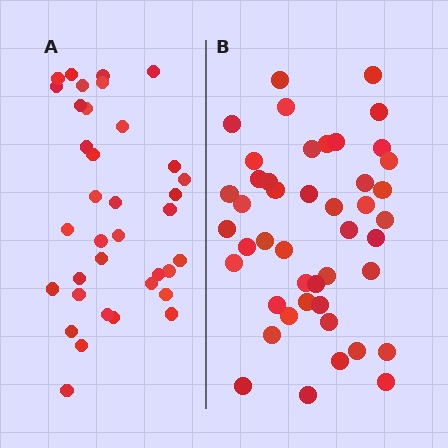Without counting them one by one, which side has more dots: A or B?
Region B (the right region) has more dots.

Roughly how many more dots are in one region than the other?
Region B has roughly 8 or so more dots than region A.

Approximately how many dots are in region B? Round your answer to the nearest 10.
About 40 dots. (The exact count is 45, which rounds to 40.)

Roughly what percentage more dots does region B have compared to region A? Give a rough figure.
About 25% more.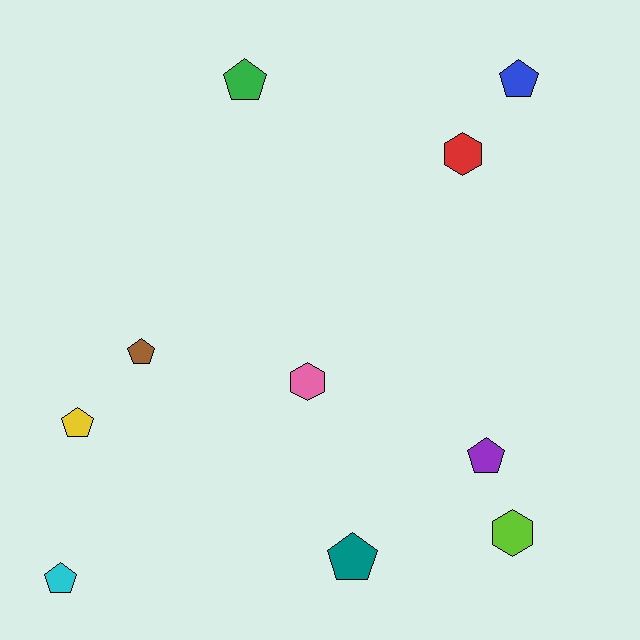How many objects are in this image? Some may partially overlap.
There are 10 objects.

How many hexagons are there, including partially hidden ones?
There are 3 hexagons.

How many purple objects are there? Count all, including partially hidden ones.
There is 1 purple object.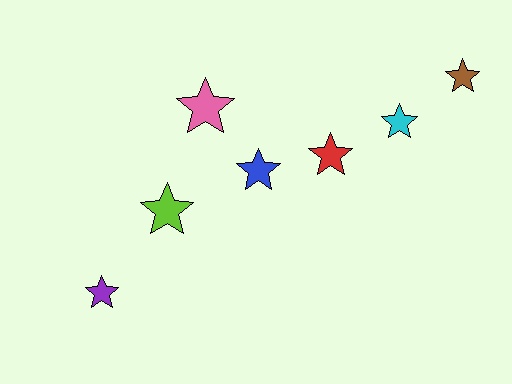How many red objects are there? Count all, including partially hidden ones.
There is 1 red object.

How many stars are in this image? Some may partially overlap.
There are 7 stars.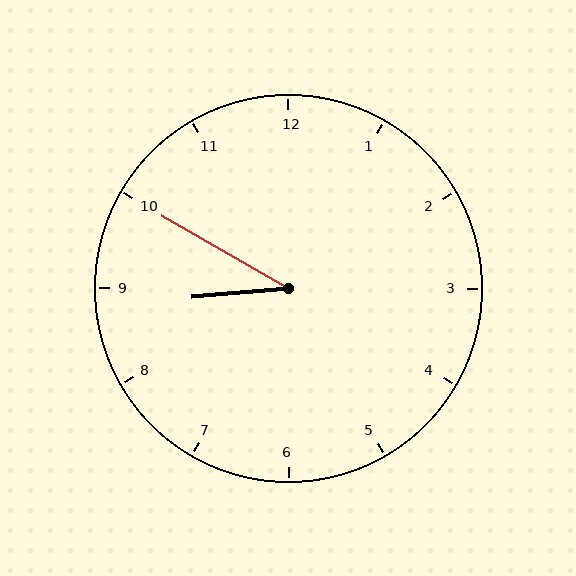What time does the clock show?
8:50.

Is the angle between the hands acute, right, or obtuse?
It is acute.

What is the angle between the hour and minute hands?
Approximately 35 degrees.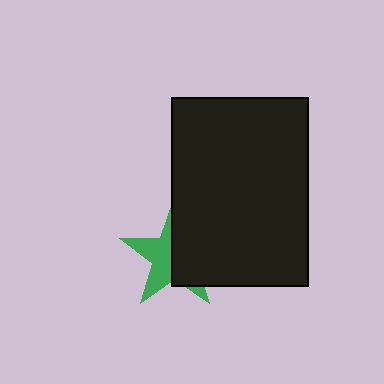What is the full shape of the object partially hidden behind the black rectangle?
The partially hidden object is a green star.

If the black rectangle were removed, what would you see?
You would see the complete green star.